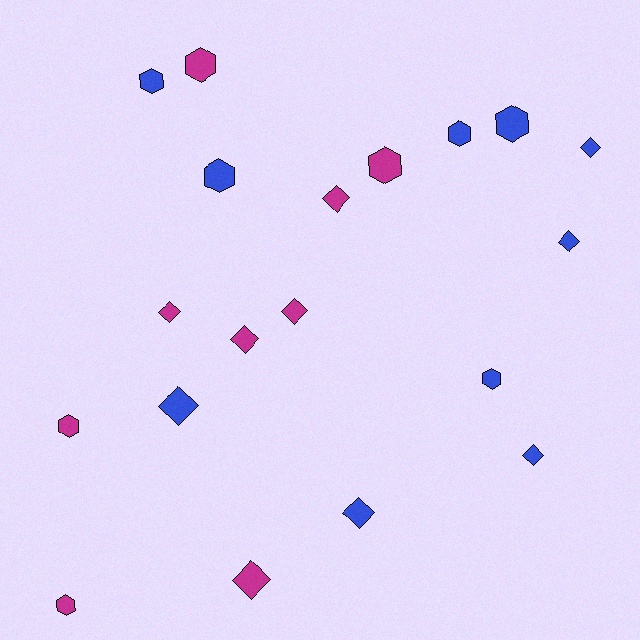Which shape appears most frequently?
Diamond, with 10 objects.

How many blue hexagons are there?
There are 5 blue hexagons.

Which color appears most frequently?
Blue, with 10 objects.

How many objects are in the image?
There are 19 objects.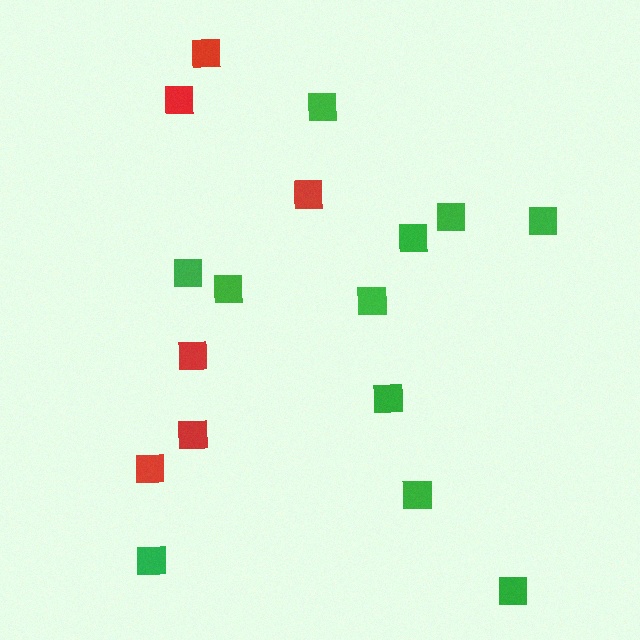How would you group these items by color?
There are 2 groups: one group of red squares (6) and one group of green squares (11).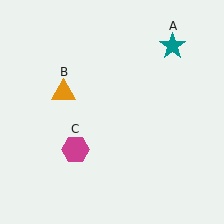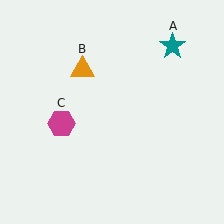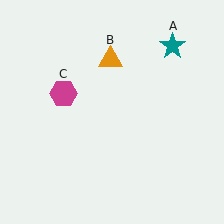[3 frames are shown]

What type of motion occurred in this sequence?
The orange triangle (object B), magenta hexagon (object C) rotated clockwise around the center of the scene.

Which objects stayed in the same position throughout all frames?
Teal star (object A) remained stationary.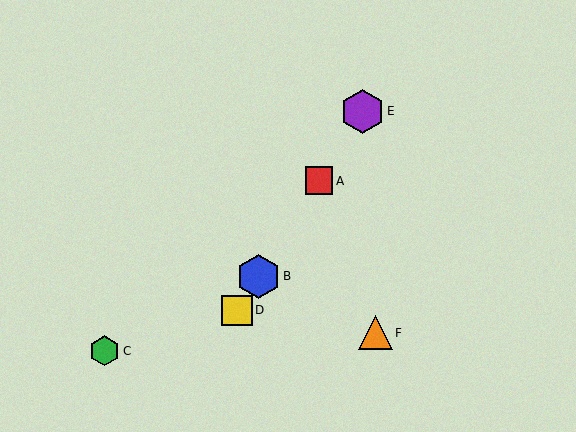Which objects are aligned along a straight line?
Objects A, B, D, E are aligned along a straight line.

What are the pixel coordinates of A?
Object A is at (319, 181).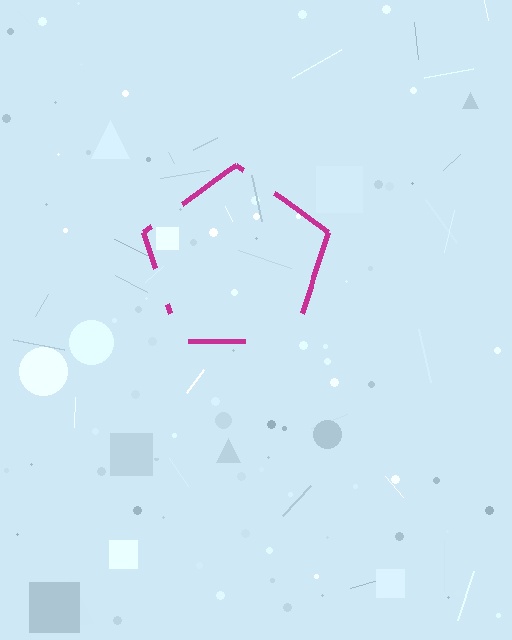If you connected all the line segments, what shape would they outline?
They would outline a pentagon.